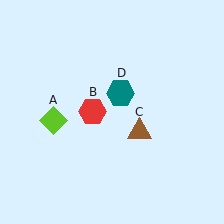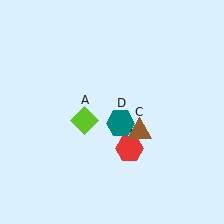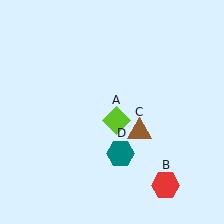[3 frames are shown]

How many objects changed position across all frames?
3 objects changed position: lime diamond (object A), red hexagon (object B), teal hexagon (object D).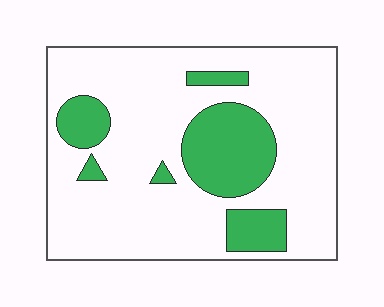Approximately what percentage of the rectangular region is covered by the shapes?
Approximately 20%.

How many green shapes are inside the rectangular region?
6.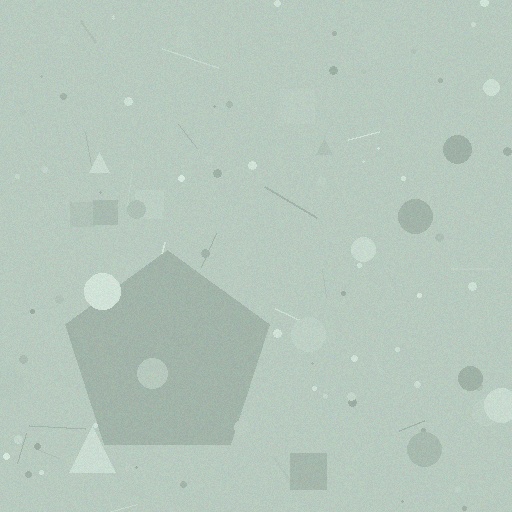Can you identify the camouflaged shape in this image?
The camouflaged shape is a pentagon.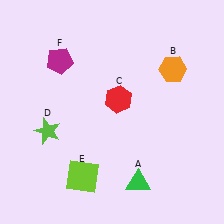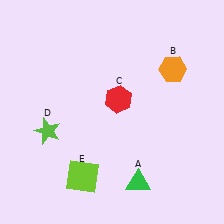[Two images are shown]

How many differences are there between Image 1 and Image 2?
There is 1 difference between the two images.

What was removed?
The magenta pentagon (F) was removed in Image 2.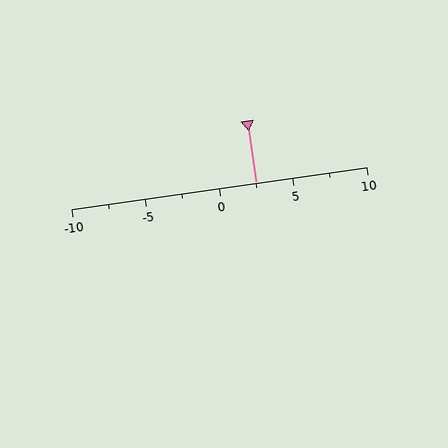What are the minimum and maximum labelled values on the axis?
The axis runs from -10 to 10.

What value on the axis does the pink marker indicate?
The marker indicates approximately 2.5.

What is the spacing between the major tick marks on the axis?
The major ticks are spaced 5 apart.